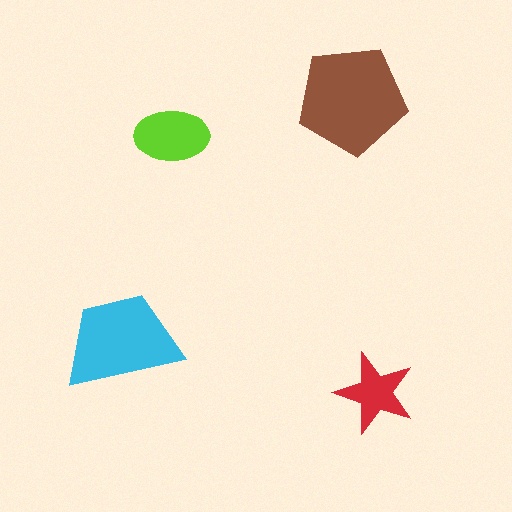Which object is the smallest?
The red star.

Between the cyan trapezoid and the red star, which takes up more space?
The cyan trapezoid.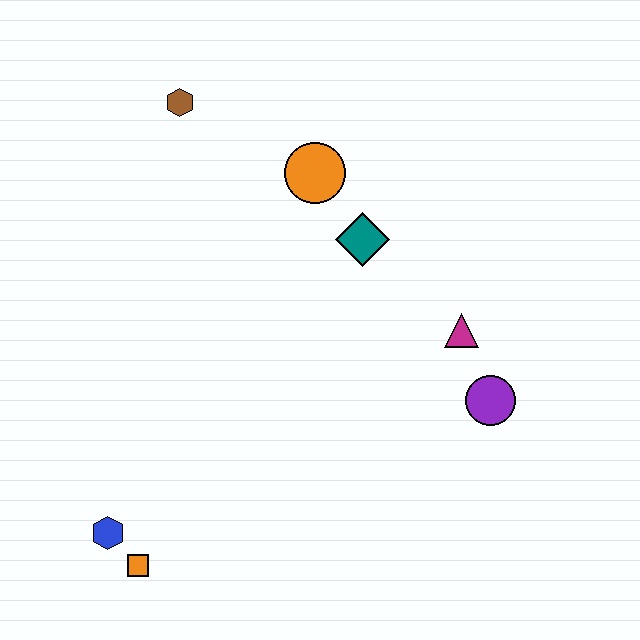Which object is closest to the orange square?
The blue hexagon is closest to the orange square.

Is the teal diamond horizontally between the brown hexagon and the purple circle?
Yes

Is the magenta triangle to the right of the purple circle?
No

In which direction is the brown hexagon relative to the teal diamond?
The brown hexagon is to the left of the teal diamond.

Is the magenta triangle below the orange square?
No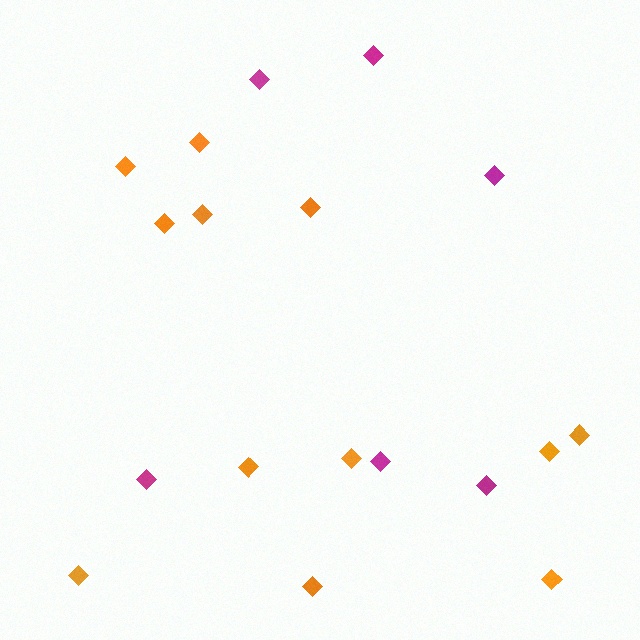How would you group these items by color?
There are 2 groups: one group of magenta diamonds (6) and one group of orange diamonds (12).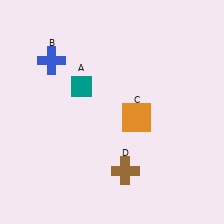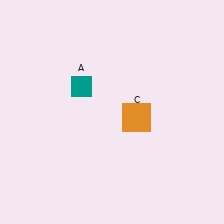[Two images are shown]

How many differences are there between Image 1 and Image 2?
There are 2 differences between the two images.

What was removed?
The brown cross (D), the blue cross (B) were removed in Image 2.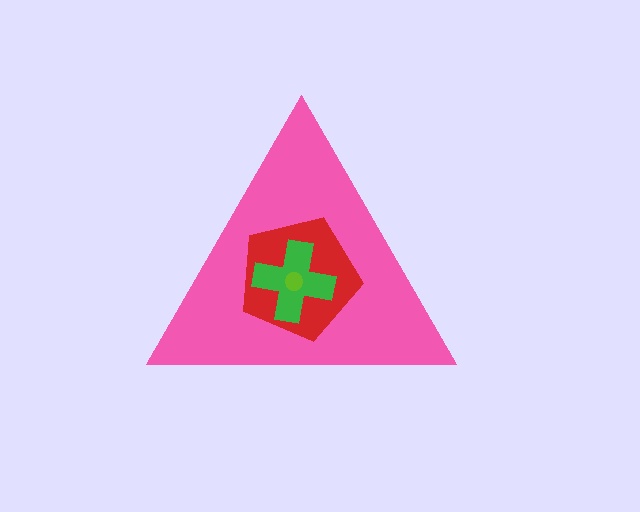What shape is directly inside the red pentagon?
The green cross.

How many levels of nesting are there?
4.